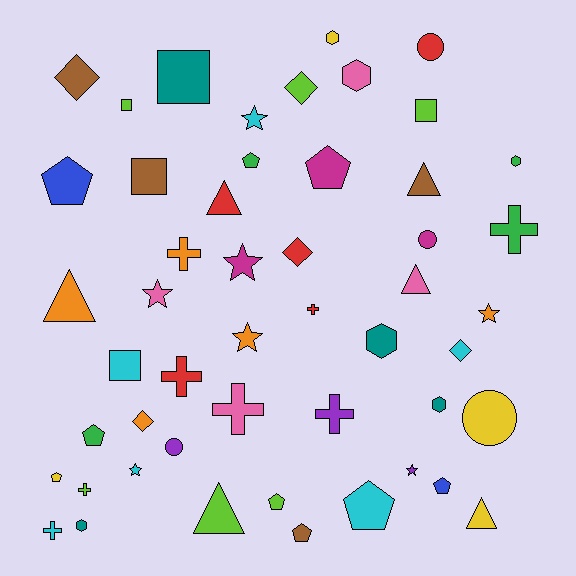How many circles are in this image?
There are 4 circles.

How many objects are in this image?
There are 50 objects.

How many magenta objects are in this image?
There are 3 magenta objects.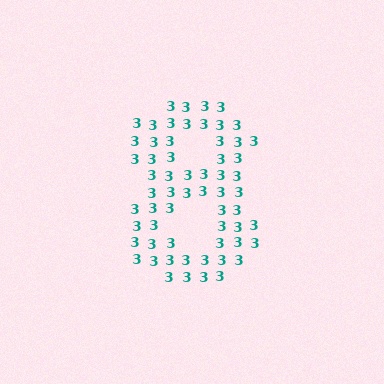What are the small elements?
The small elements are digit 3's.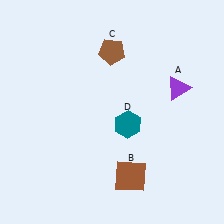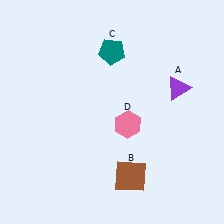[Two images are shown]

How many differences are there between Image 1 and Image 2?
There are 2 differences between the two images.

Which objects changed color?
C changed from brown to teal. D changed from teal to pink.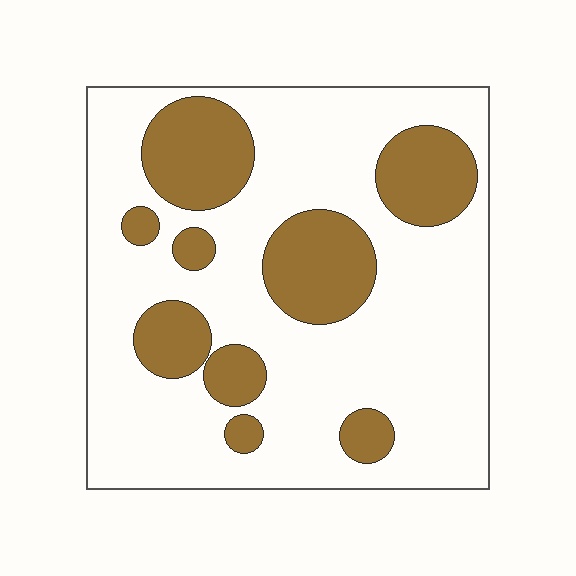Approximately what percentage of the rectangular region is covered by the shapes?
Approximately 25%.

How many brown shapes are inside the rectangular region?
9.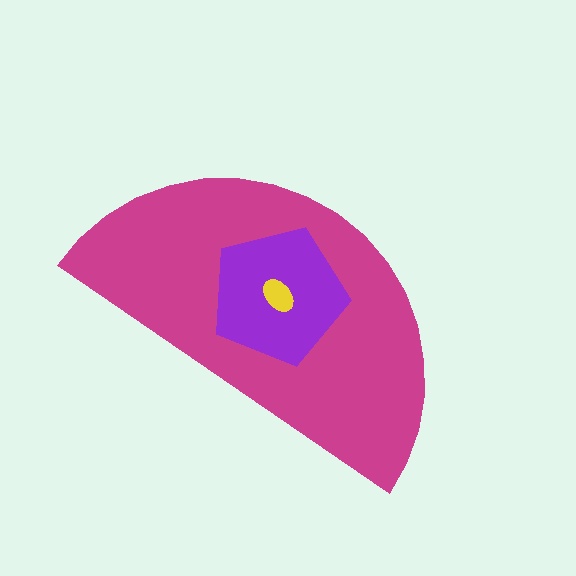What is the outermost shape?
The magenta semicircle.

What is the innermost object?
The yellow ellipse.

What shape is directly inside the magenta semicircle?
The purple pentagon.